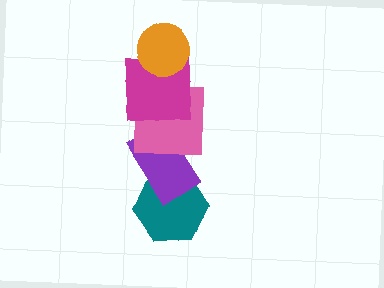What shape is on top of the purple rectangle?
The pink square is on top of the purple rectangle.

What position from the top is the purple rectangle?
The purple rectangle is 4th from the top.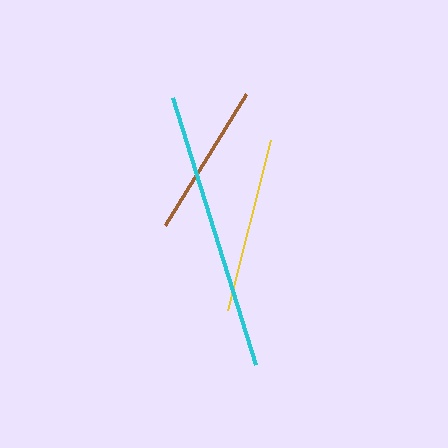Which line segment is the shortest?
The brown line is the shortest at approximately 154 pixels.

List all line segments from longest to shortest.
From longest to shortest: cyan, yellow, brown.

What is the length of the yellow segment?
The yellow segment is approximately 175 pixels long.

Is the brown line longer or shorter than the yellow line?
The yellow line is longer than the brown line.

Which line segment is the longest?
The cyan line is the longest at approximately 279 pixels.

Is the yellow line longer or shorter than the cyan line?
The cyan line is longer than the yellow line.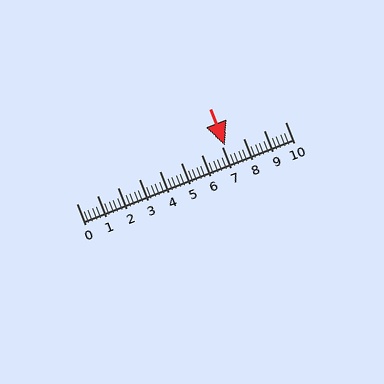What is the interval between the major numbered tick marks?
The major tick marks are spaced 1 units apart.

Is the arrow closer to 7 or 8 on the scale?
The arrow is closer to 7.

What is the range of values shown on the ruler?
The ruler shows values from 0 to 10.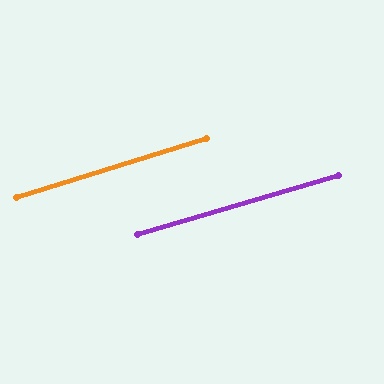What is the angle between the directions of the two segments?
Approximately 1 degree.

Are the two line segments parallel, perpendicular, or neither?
Parallel — their directions differ by only 1.1°.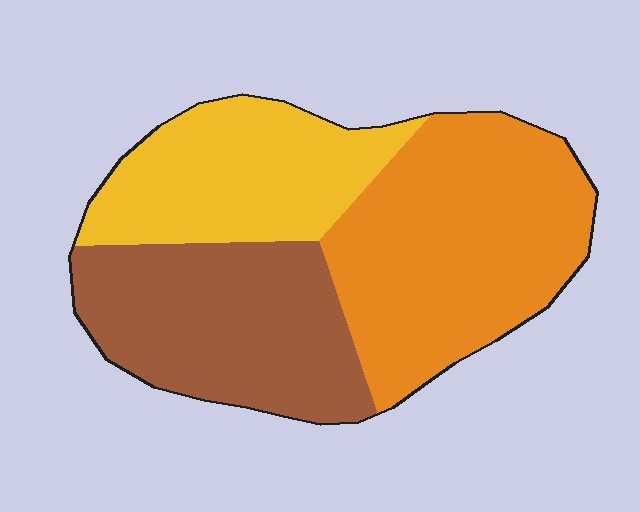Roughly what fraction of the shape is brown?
Brown takes up between a sixth and a third of the shape.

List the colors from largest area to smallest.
From largest to smallest: orange, brown, yellow.